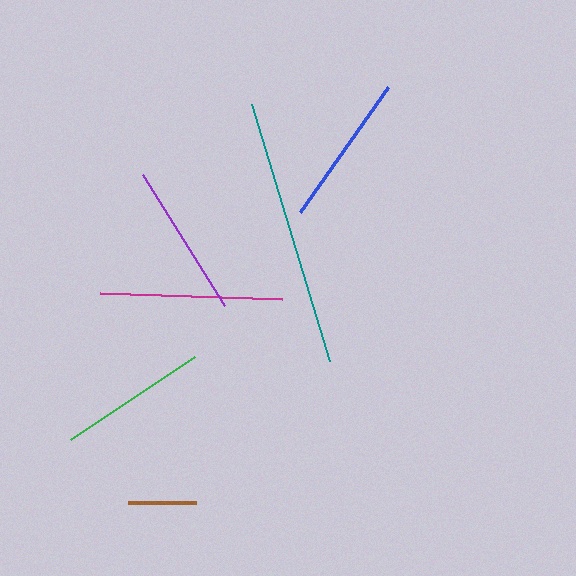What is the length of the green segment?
The green segment is approximately 149 pixels long.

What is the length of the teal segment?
The teal segment is approximately 268 pixels long.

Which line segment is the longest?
The teal line is the longest at approximately 268 pixels.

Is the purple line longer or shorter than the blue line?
The purple line is longer than the blue line.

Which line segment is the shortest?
The brown line is the shortest at approximately 68 pixels.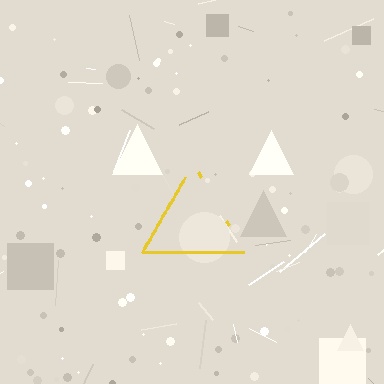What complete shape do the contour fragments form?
The contour fragments form a triangle.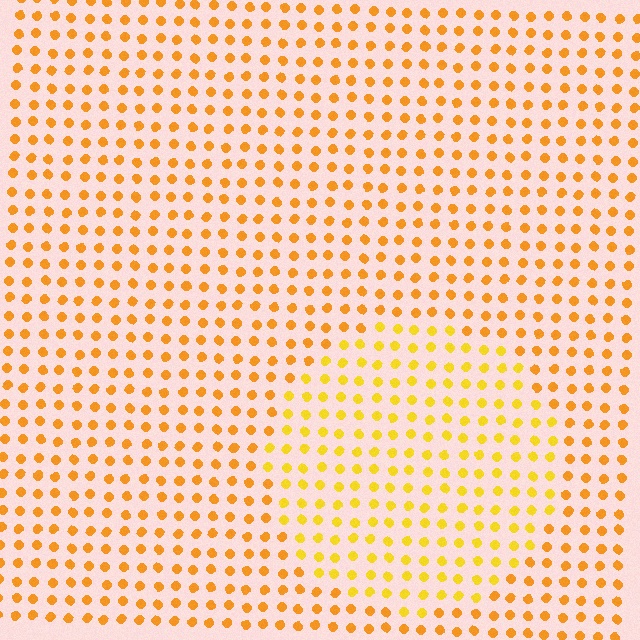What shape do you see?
I see a circle.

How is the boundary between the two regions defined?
The boundary is defined purely by a slight shift in hue (about 19 degrees). Spacing, size, and orientation are identical on both sides.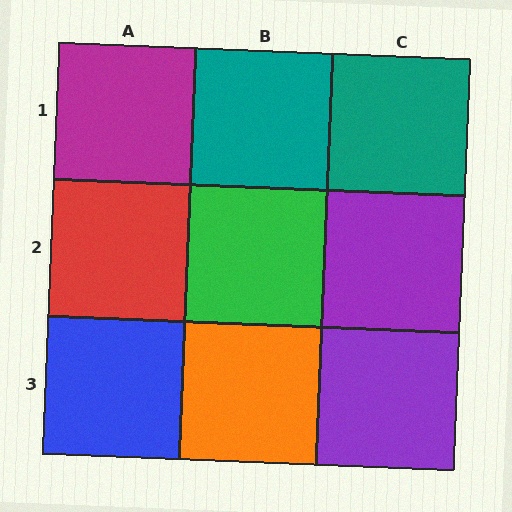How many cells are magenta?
1 cell is magenta.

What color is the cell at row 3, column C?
Purple.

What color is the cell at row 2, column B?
Green.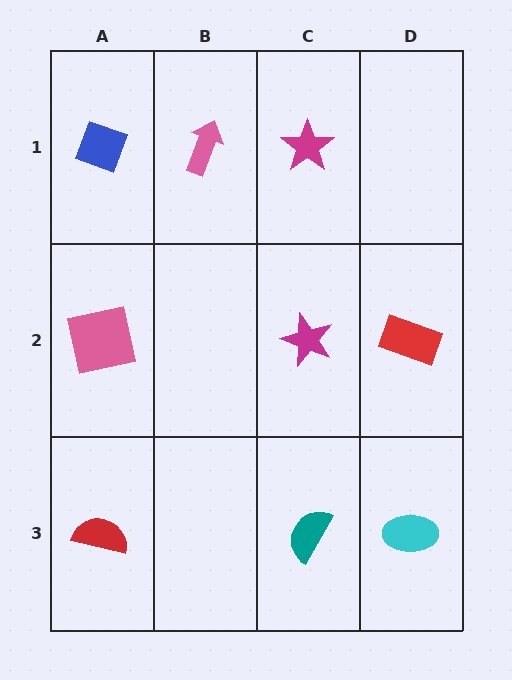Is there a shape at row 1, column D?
No, that cell is empty.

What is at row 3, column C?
A teal semicircle.